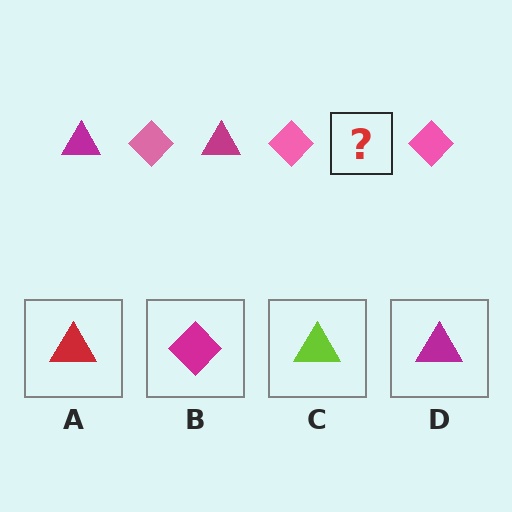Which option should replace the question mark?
Option D.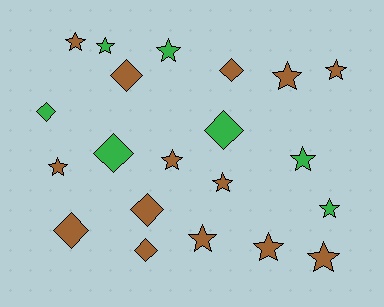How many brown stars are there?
There are 9 brown stars.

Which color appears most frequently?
Brown, with 14 objects.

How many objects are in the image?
There are 21 objects.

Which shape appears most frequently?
Star, with 13 objects.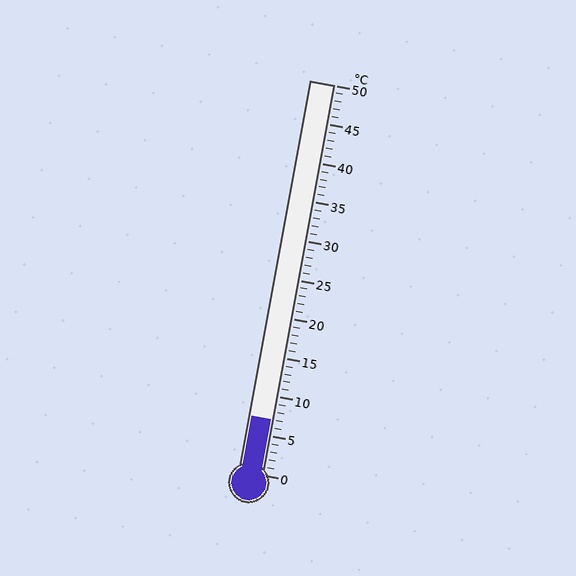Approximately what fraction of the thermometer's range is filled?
The thermometer is filled to approximately 15% of its range.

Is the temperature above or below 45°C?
The temperature is below 45°C.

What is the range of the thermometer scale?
The thermometer scale ranges from 0°C to 50°C.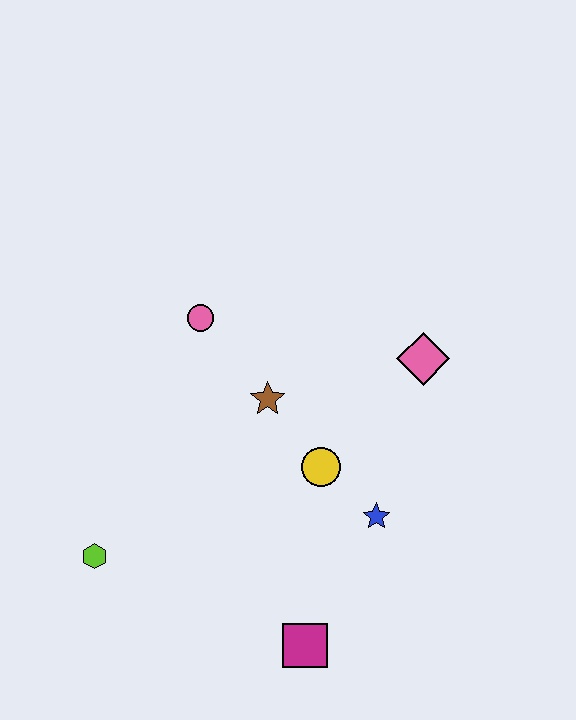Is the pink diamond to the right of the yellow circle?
Yes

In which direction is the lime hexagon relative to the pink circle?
The lime hexagon is below the pink circle.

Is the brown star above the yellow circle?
Yes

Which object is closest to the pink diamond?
The yellow circle is closest to the pink diamond.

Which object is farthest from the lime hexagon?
The pink diamond is farthest from the lime hexagon.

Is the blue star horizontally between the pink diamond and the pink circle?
Yes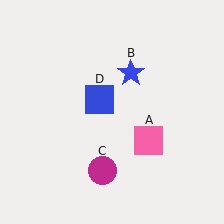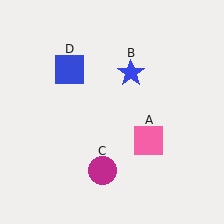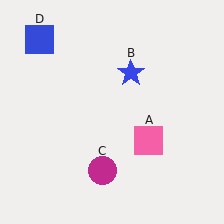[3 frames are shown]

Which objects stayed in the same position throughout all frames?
Pink square (object A) and blue star (object B) and magenta circle (object C) remained stationary.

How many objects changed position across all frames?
1 object changed position: blue square (object D).